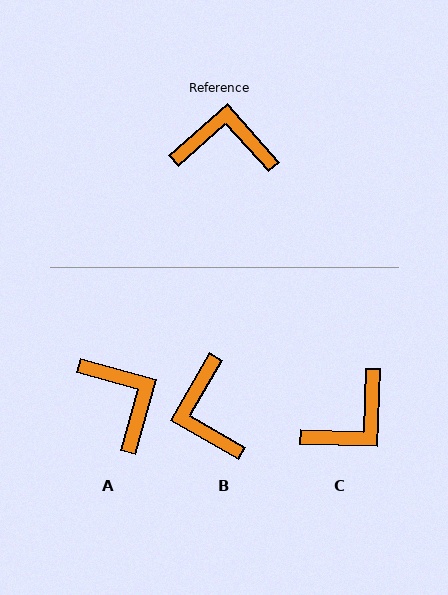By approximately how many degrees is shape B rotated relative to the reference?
Approximately 108 degrees counter-clockwise.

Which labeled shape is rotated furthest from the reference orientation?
C, about 134 degrees away.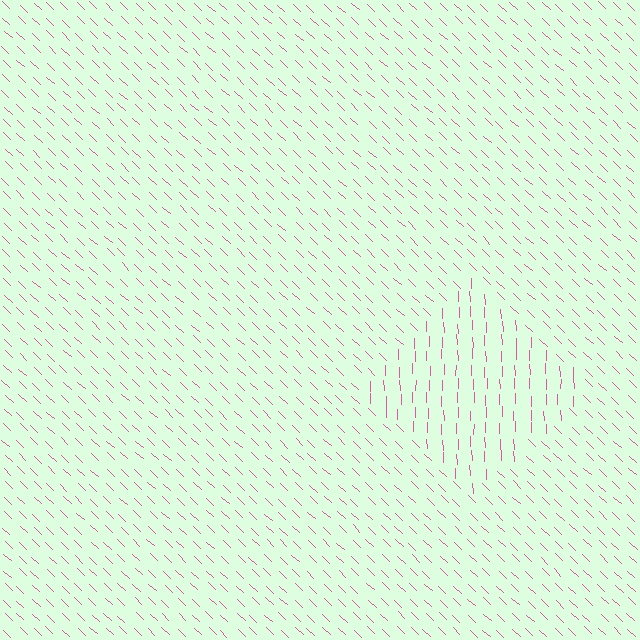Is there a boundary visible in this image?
Yes, there is a texture boundary formed by a change in line orientation.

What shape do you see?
I see a diamond.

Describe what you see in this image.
The image is filled with small pink line segments. A diamond region in the image has lines oriented differently from the surrounding lines, creating a visible texture boundary.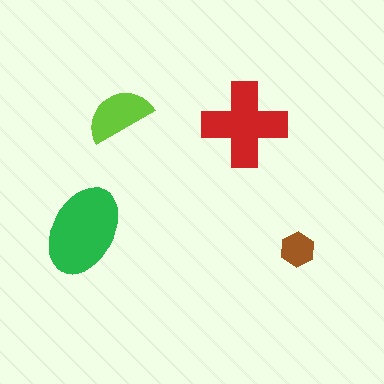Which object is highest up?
The lime semicircle is topmost.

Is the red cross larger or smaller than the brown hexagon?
Larger.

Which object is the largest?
The green ellipse.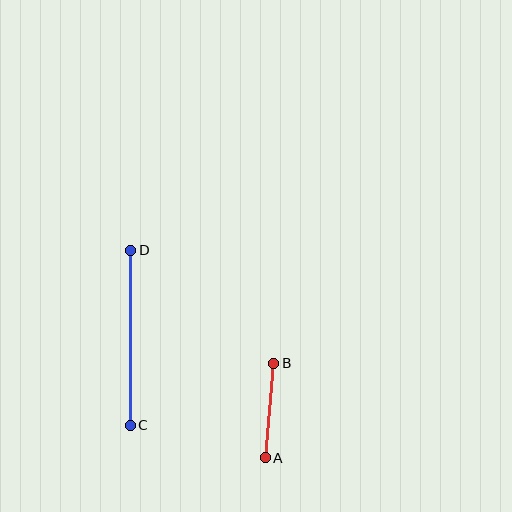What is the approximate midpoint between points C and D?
The midpoint is at approximately (130, 338) pixels.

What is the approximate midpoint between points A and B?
The midpoint is at approximately (269, 411) pixels.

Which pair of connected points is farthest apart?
Points C and D are farthest apart.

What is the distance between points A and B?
The distance is approximately 95 pixels.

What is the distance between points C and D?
The distance is approximately 175 pixels.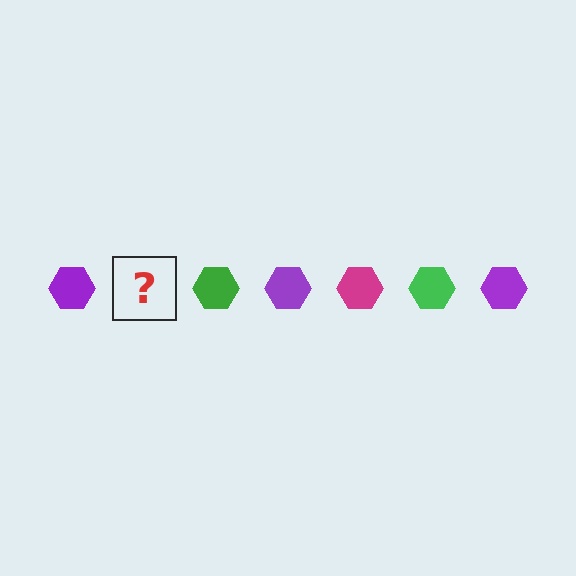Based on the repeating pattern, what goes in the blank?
The blank should be a magenta hexagon.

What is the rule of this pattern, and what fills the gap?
The rule is that the pattern cycles through purple, magenta, green hexagons. The gap should be filled with a magenta hexagon.